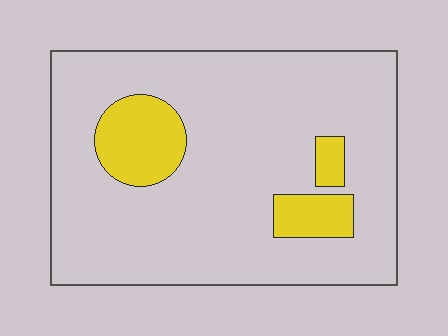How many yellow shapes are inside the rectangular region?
3.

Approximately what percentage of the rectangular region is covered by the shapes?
Approximately 15%.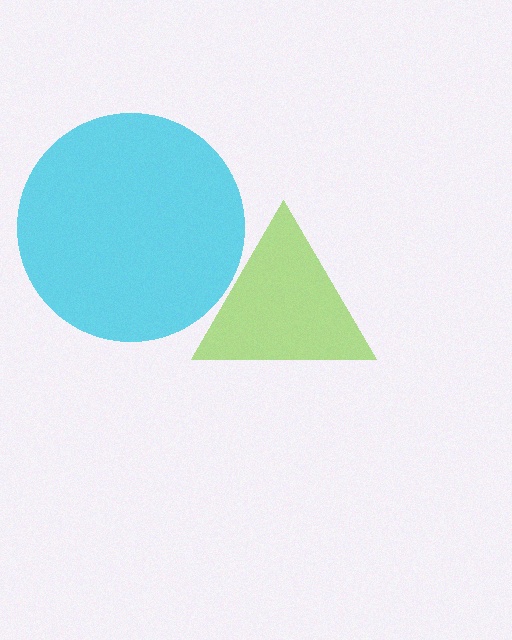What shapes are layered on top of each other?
The layered shapes are: a cyan circle, a lime triangle.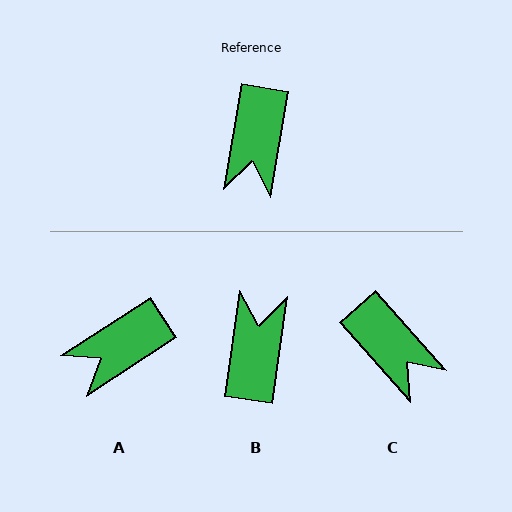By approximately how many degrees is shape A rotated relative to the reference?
Approximately 47 degrees clockwise.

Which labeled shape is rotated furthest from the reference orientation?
B, about 178 degrees away.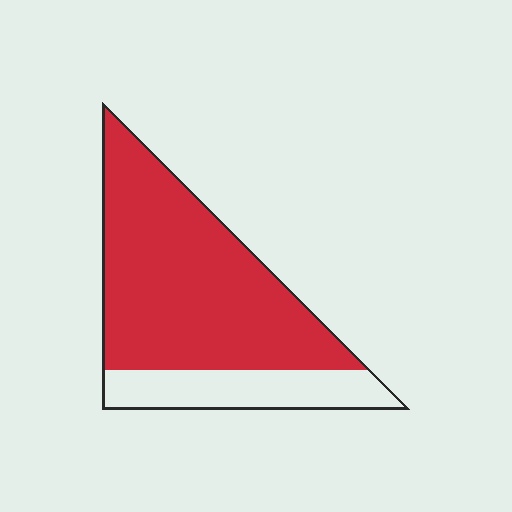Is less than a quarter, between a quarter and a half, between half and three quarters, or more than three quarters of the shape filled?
More than three quarters.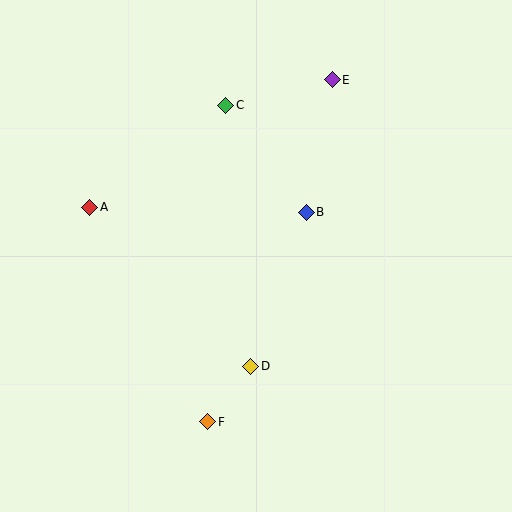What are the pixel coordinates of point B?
Point B is at (306, 212).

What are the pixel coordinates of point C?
Point C is at (226, 105).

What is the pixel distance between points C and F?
The distance between C and F is 317 pixels.